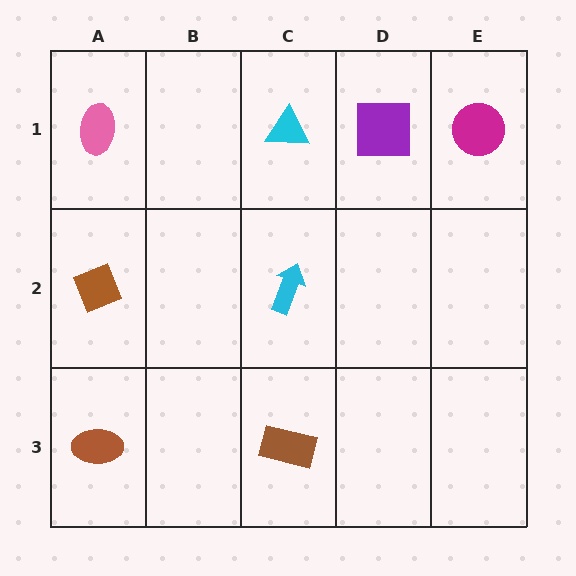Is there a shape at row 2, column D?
No, that cell is empty.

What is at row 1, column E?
A magenta circle.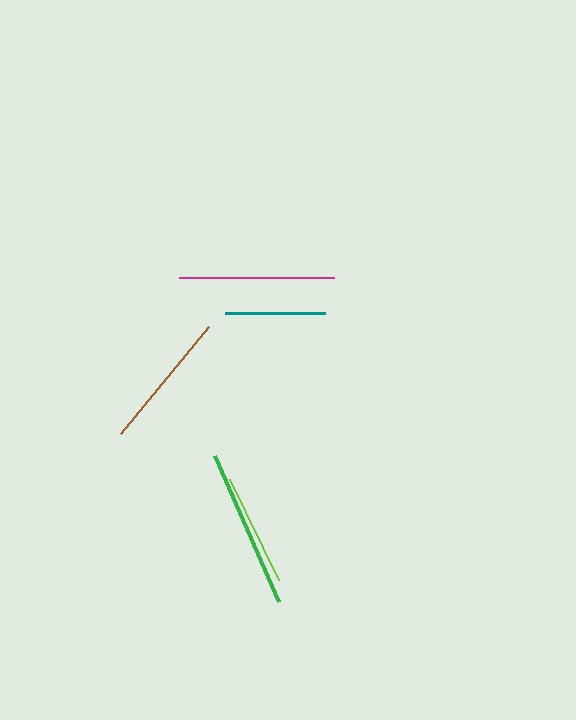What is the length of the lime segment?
The lime segment is approximately 112 pixels long.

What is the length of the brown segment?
The brown segment is approximately 139 pixels long.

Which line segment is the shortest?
The teal line is the shortest at approximately 100 pixels.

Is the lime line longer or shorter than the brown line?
The brown line is longer than the lime line.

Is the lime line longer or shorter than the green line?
The green line is longer than the lime line.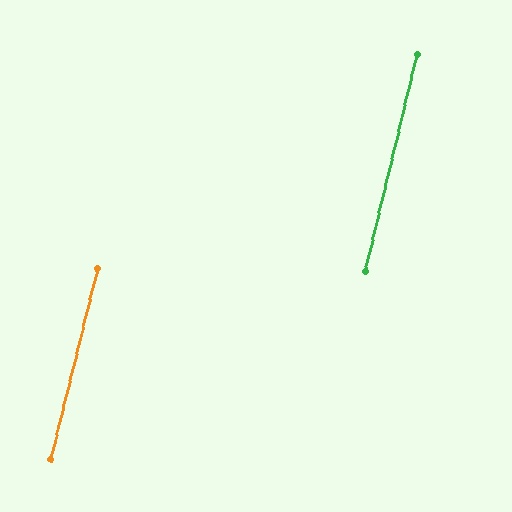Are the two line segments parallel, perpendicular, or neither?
Parallel — their directions differ by only 0.4°.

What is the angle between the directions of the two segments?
Approximately 0 degrees.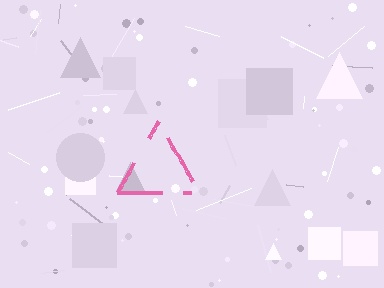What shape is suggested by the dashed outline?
The dashed outline suggests a triangle.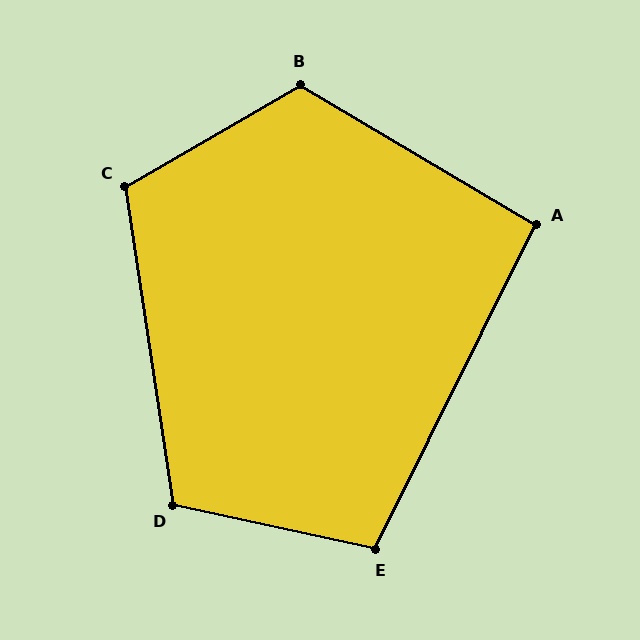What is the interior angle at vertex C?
Approximately 112 degrees (obtuse).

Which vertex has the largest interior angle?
B, at approximately 119 degrees.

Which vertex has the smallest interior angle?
A, at approximately 94 degrees.